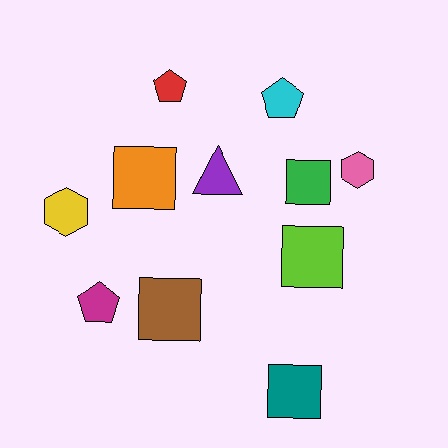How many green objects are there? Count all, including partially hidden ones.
There is 1 green object.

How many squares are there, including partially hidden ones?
There are 5 squares.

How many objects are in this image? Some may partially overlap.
There are 11 objects.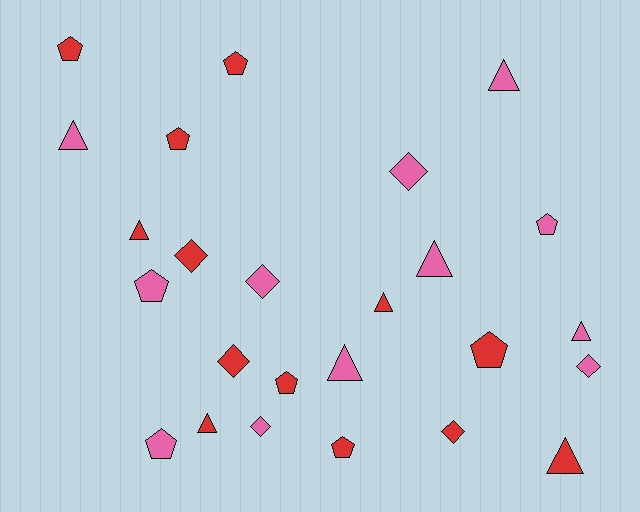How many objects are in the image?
There are 25 objects.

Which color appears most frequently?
Red, with 13 objects.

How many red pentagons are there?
There are 6 red pentagons.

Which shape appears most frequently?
Triangle, with 9 objects.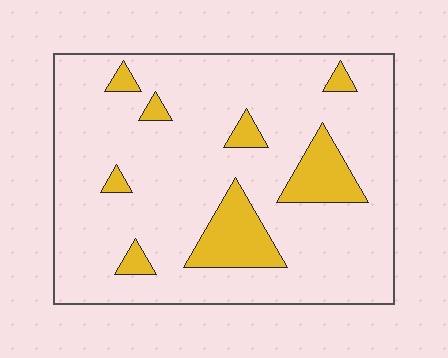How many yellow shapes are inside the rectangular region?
8.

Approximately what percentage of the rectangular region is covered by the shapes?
Approximately 15%.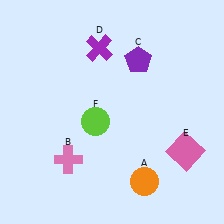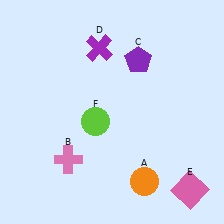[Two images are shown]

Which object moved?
The pink square (E) moved down.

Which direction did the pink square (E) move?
The pink square (E) moved down.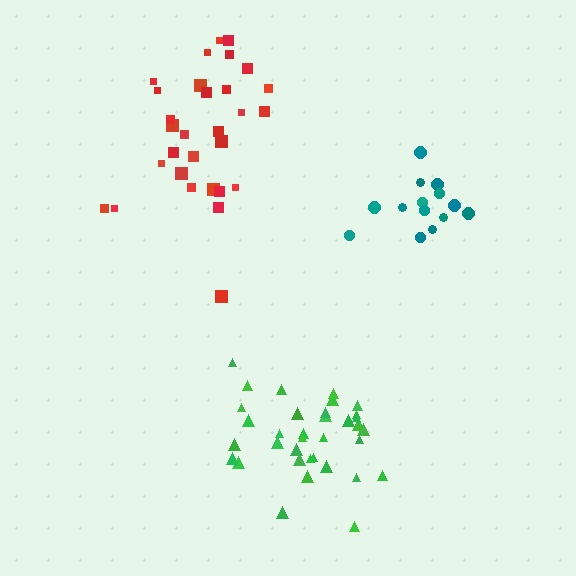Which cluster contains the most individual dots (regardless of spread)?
Green (35).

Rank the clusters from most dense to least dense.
teal, green, red.